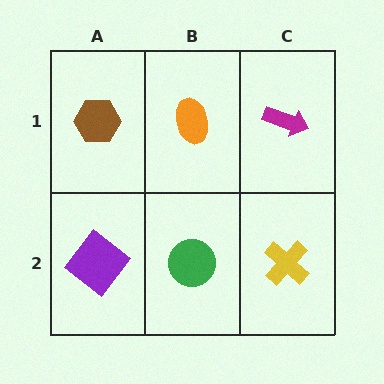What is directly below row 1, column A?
A purple diamond.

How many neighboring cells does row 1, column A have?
2.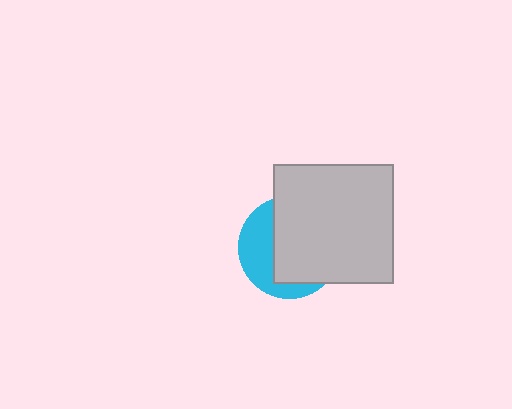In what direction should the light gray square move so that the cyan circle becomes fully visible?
The light gray square should move right. That is the shortest direction to clear the overlap and leave the cyan circle fully visible.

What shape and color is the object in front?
The object in front is a light gray square.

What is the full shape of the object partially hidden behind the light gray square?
The partially hidden object is a cyan circle.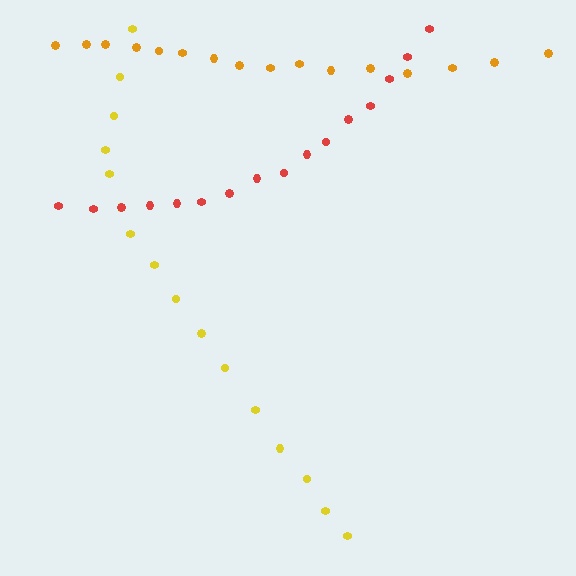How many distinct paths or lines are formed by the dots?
There are 3 distinct paths.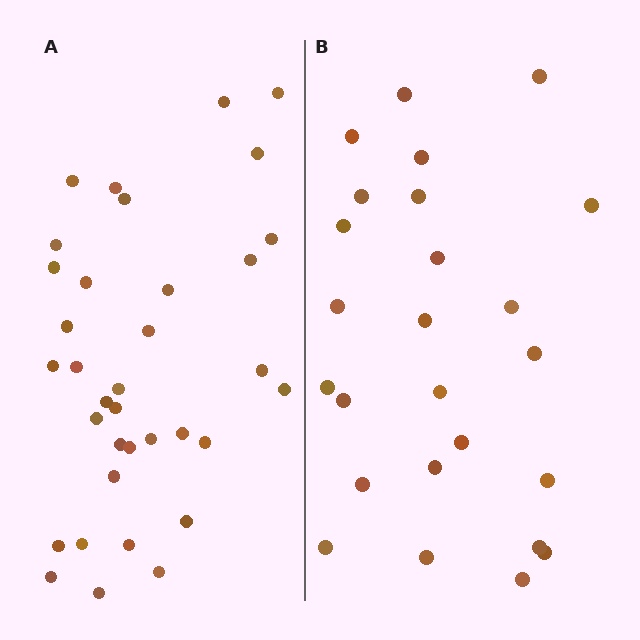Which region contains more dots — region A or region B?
Region A (the left region) has more dots.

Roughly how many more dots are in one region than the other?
Region A has roughly 10 or so more dots than region B.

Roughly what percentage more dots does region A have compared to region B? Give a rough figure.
About 40% more.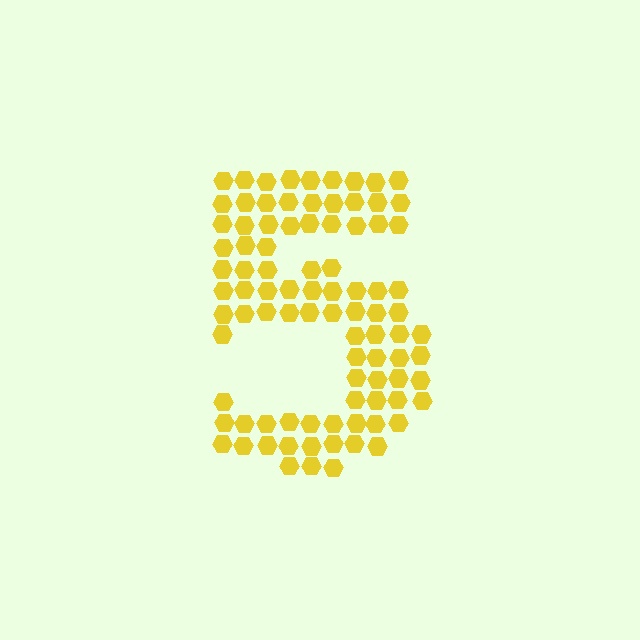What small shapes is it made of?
It is made of small hexagons.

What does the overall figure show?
The overall figure shows the digit 5.